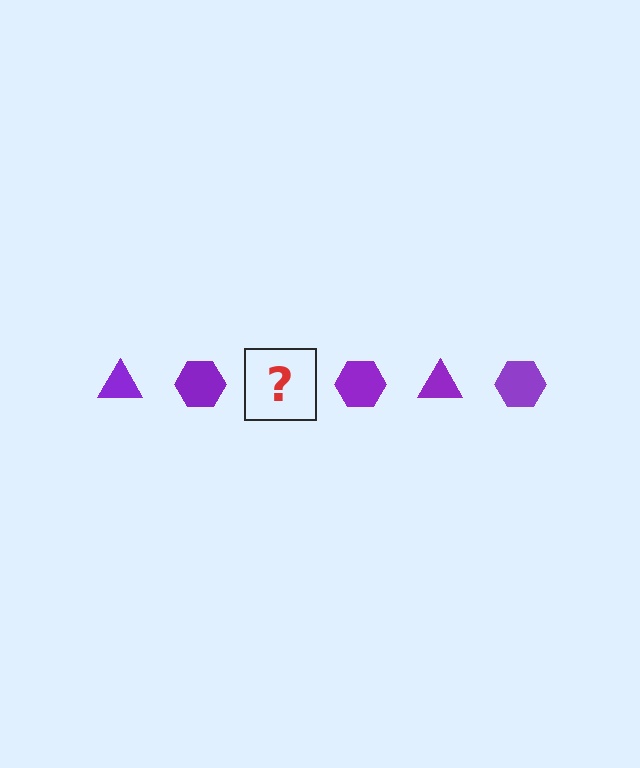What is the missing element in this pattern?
The missing element is a purple triangle.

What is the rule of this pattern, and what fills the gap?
The rule is that the pattern cycles through triangle, hexagon shapes in purple. The gap should be filled with a purple triangle.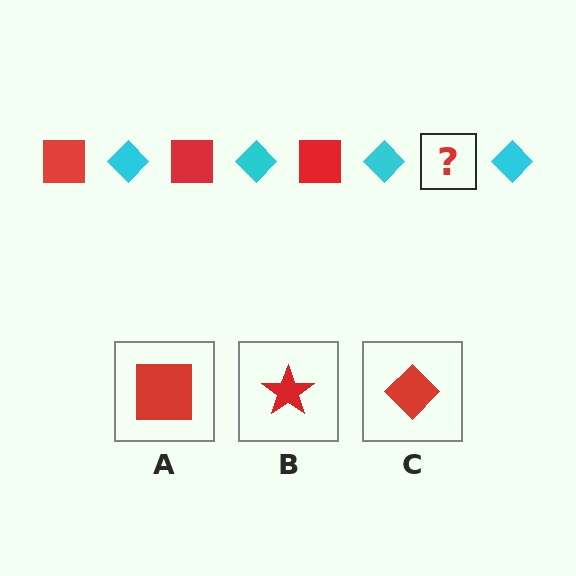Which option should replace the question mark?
Option A.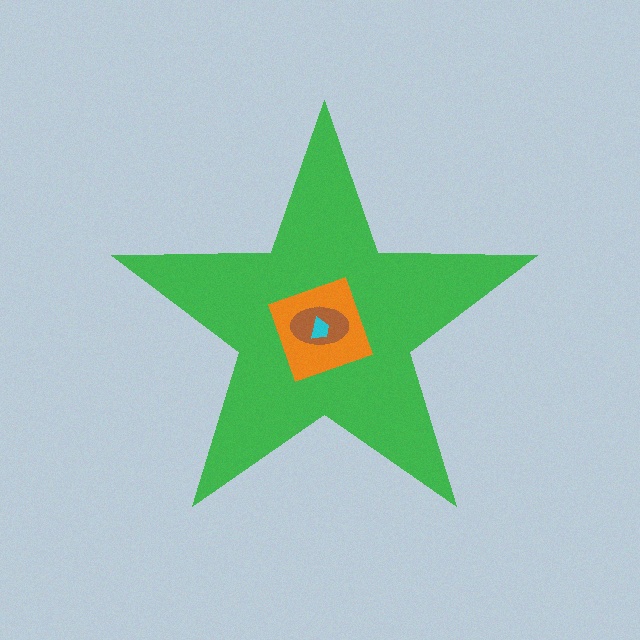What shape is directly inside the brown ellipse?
The cyan trapezoid.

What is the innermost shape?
The cyan trapezoid.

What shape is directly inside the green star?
The orange square.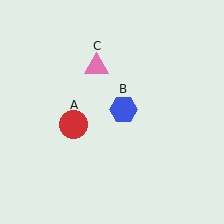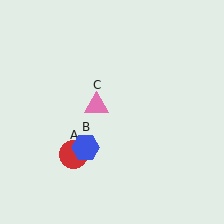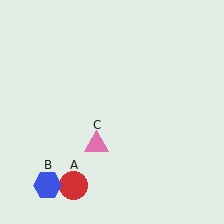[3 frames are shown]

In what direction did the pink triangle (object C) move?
The pink triangle (object C) moved down.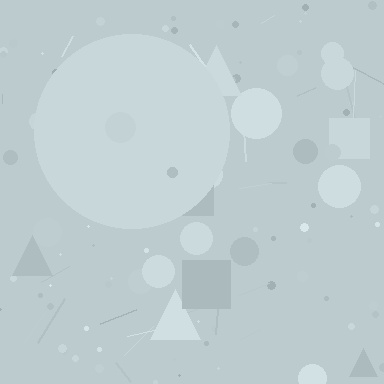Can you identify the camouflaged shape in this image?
The camouflaged shape is a circle.